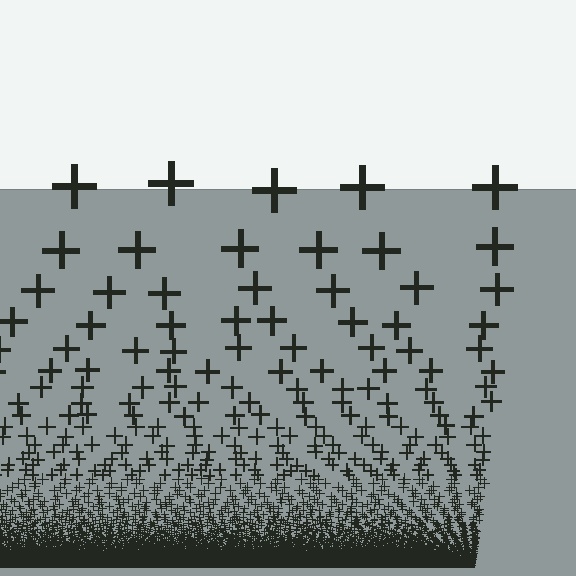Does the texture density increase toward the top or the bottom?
Density increases toward the bottom.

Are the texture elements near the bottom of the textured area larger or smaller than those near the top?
Smaller. The gradient is inverted — elements near the bottom are smaller and denser.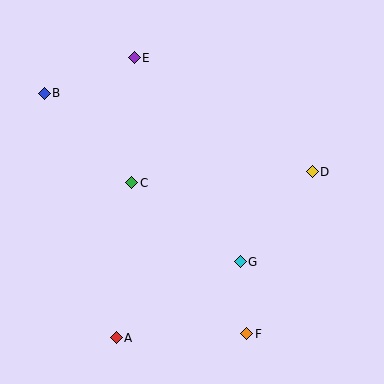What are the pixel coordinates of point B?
Point B is at (44, 93).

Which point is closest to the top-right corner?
Point D is closest to the top-right corner.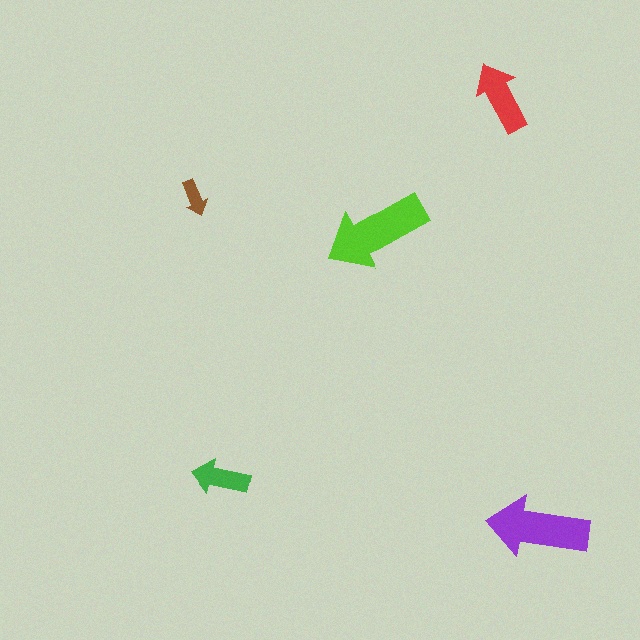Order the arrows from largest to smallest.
the lime one, the purple one, the red one, the green one, the brown one.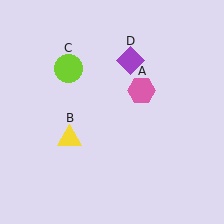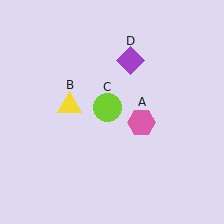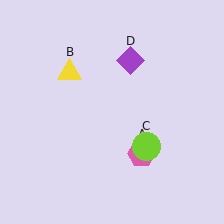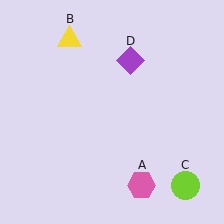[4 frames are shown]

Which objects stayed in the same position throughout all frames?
Purple diamond (object D) remained stationary.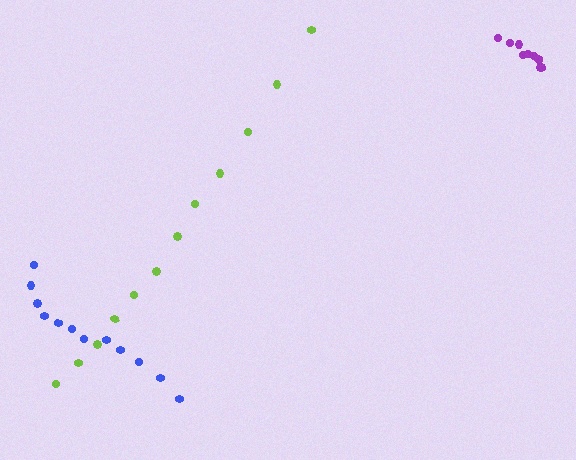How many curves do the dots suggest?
There are 3 distinct paths.